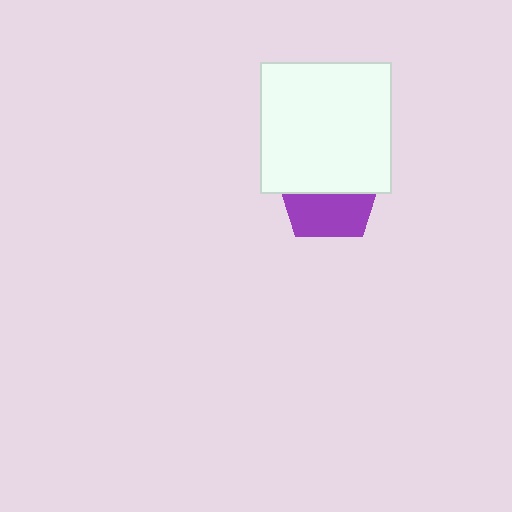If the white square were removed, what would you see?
You would see the complete purple pentagon.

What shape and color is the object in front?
The object in front is a white square.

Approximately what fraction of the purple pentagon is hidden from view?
Roughly 54% of the purple pentagon is hidden behind the white square.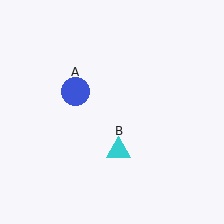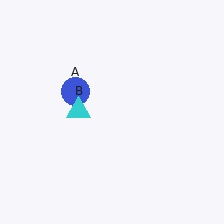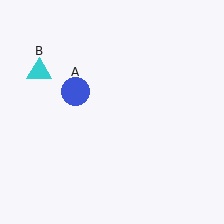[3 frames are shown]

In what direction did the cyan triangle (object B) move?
The cyan triangle (object B) moved up and to the left.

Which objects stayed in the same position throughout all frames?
Blue circle (object A) remained stationary.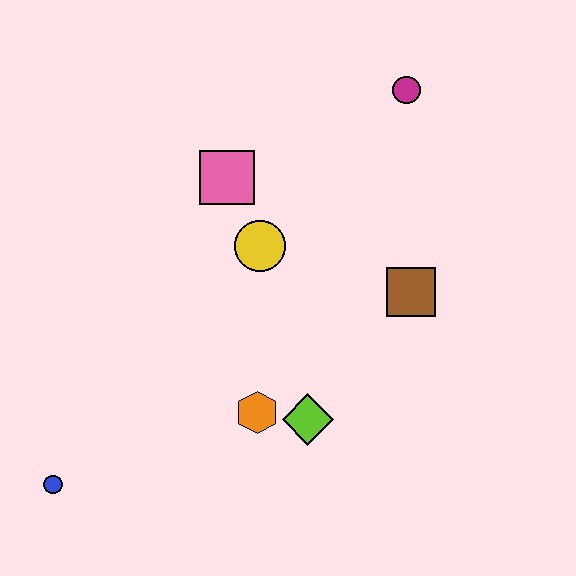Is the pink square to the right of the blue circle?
Yes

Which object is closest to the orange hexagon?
The lime diamond is closest to the orange hexagon.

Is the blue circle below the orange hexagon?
Yes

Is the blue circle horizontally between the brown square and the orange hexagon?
No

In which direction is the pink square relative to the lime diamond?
The pink square is above the lime diamond.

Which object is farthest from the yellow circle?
The blue circle is farthest from the yellow circle.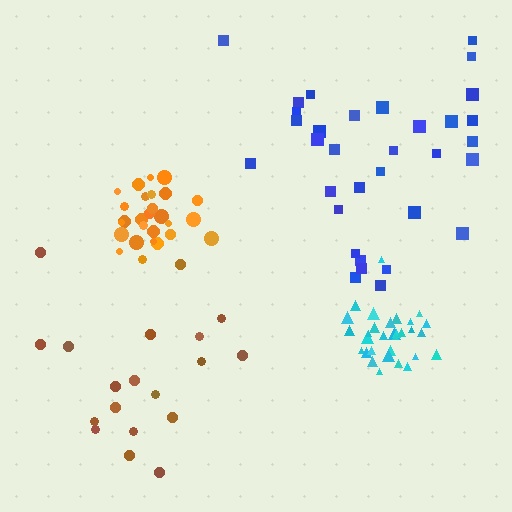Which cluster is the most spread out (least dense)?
Brown.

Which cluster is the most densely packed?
Cyan.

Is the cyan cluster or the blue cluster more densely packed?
Cyan.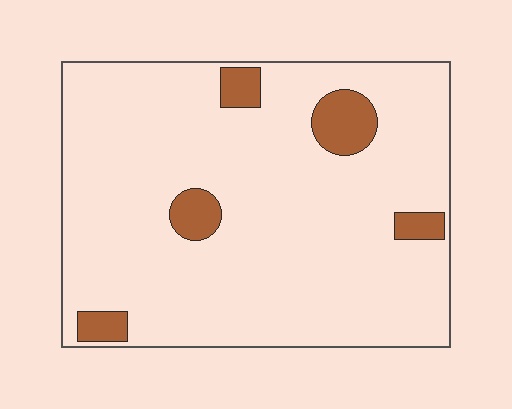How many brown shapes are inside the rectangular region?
5.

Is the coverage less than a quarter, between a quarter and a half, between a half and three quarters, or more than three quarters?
Less than a quarter.